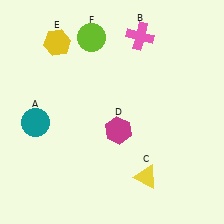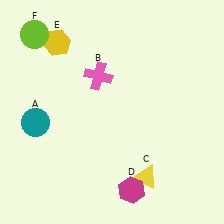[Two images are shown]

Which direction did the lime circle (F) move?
The lime circle (F) moved left.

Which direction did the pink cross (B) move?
The pink cross (B) moved left.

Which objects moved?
The objects that moved are: the pink cross (B), the magenta hexagon (D), the lime circle (F).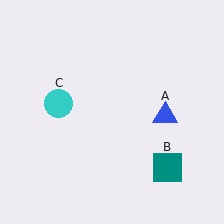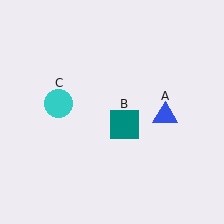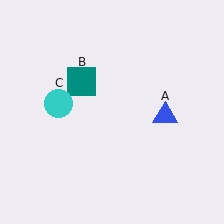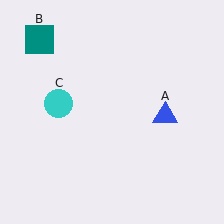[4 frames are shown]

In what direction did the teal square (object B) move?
The teal square (object B) moved up and to the left.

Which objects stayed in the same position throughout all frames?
Blue triangle (object A) and cyan circle (object C) remained stationary.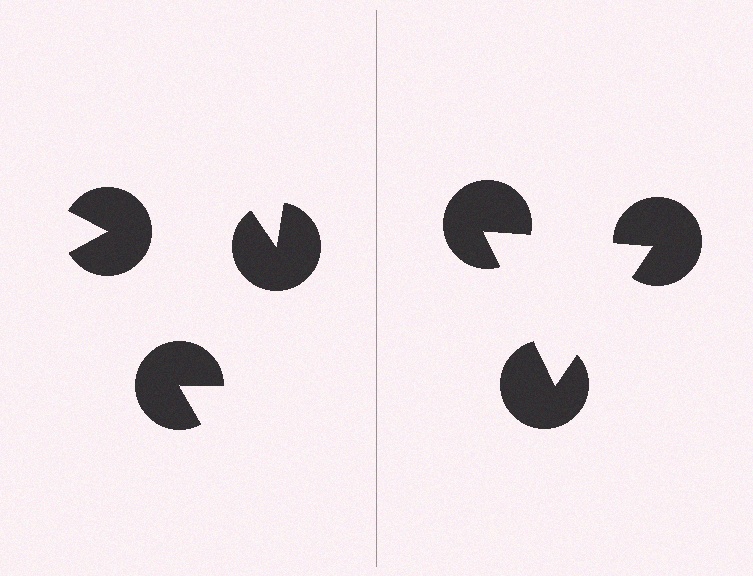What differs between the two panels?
The pac-man discs are positioned identically on both sides; only the wedge orientations differ. On the right they align to a triangle; on the left they are misaligned.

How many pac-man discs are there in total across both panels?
6 — 3 on each side.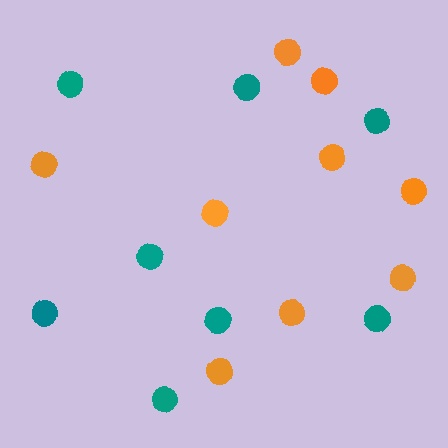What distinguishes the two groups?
There are 2 groups: one group of teal circles (8) and one group of orange circles (9).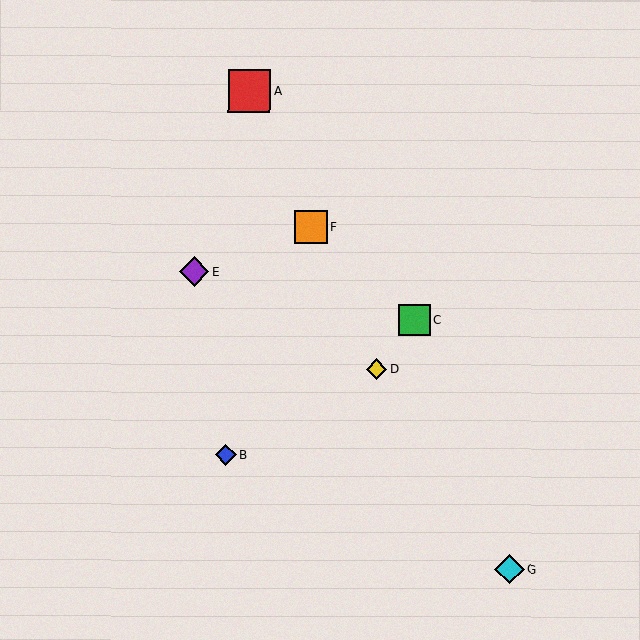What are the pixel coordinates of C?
Object C is at (415, 320).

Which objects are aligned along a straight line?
Objects A, D, F are aligned along a straight line.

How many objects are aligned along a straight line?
3 objects (A, D, F) are aligned along a straight line.